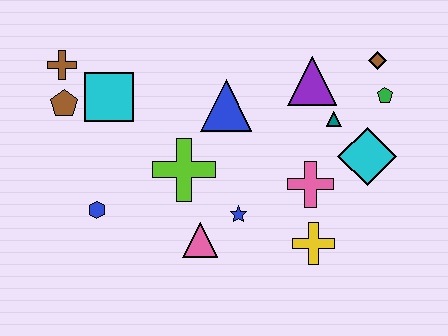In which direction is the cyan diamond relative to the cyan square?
The cyan diamond is to the right of the cyan square.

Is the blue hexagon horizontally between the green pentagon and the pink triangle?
No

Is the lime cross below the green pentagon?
Yes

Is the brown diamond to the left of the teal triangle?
No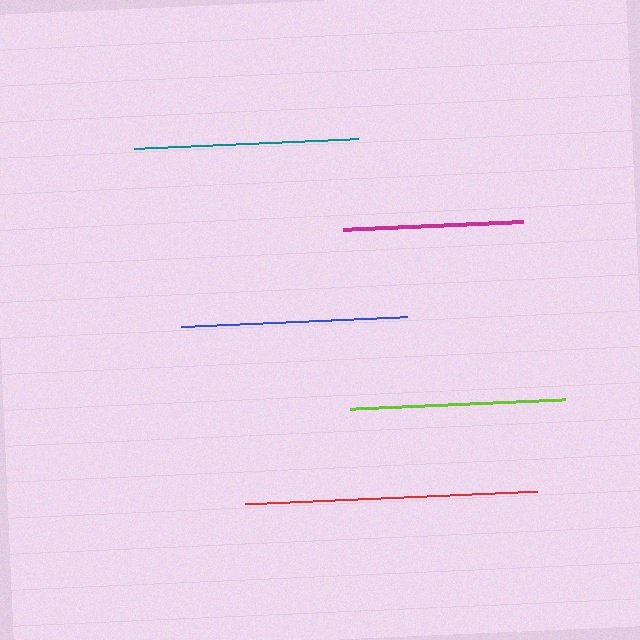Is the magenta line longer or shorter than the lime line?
The lime line is longer than the magenta line.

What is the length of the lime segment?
The lime segment is approximately 216 pixels long.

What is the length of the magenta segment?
The magenta segment is approximately 179 pixels long.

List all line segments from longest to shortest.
From longest to shortest: red, blue, teal, lime, magenta.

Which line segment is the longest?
The red line is the longest at approximately 291 pixels.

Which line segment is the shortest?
The magenta line is the shortest at approximately 179 pixels.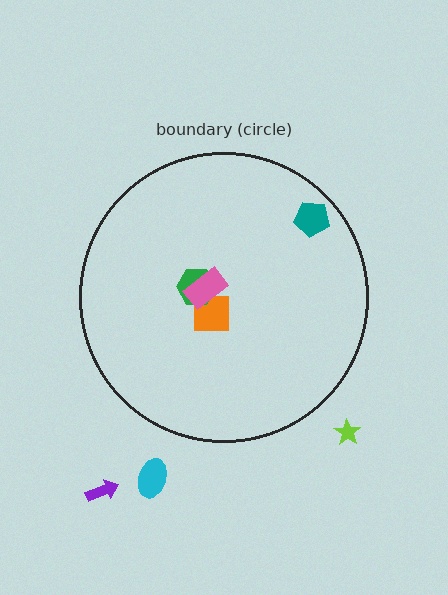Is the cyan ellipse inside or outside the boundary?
Outside.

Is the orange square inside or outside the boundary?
Inside.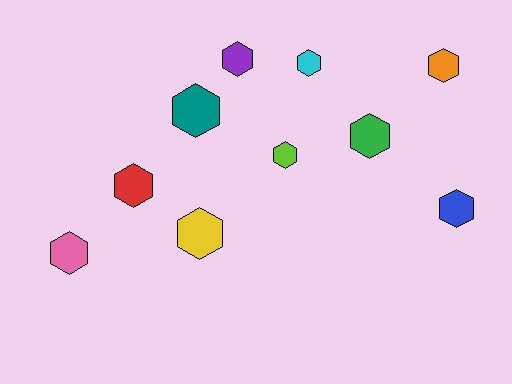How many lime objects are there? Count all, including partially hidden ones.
There is 1 lime object.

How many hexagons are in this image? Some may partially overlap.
There are 10 hexagons.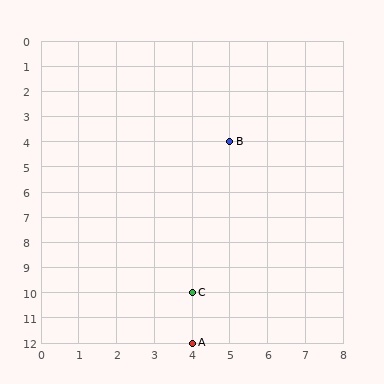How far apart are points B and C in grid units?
Points B and C are 1 column and 6 rows apart (about 6.1 grid units diagonally).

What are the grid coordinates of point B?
Point B is at grid coordinates (5, 4).